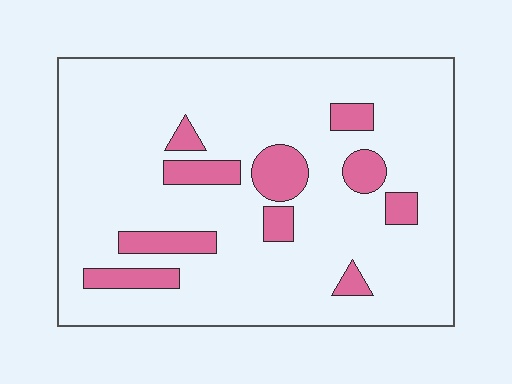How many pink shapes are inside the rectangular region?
10.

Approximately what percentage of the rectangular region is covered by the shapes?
Approximately 15%.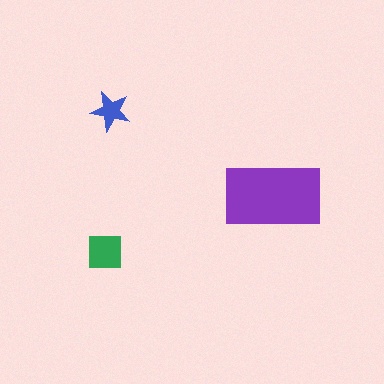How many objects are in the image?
There are 3 objects in the image.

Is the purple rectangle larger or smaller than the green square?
Larger.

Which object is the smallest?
The blue star.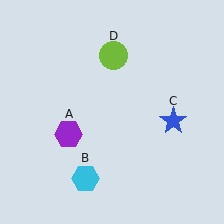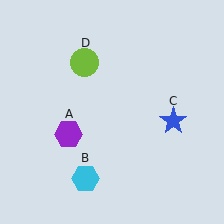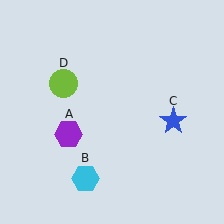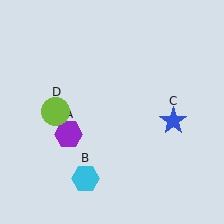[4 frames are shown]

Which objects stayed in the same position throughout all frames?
Purple hexagon (object A) and cyan hexagon (object B) and blue star (object C) remained stationary.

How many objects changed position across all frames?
1 object changed position: lime circle (object D).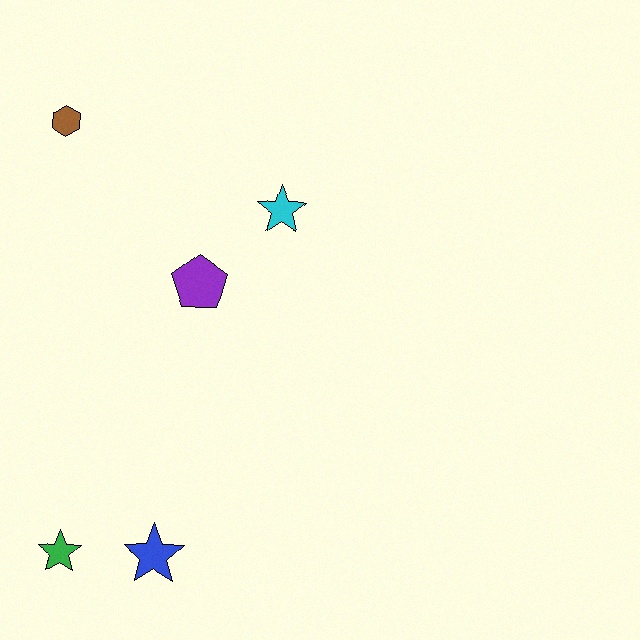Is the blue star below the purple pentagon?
Yes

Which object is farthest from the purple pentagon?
The green star is farthest from the purple pentagon.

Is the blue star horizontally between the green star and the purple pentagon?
Yes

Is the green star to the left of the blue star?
Yes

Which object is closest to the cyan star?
The purple pentagon is closest to the cyan star.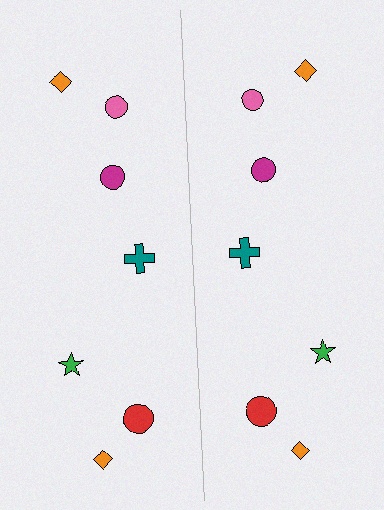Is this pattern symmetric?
Yes, this pattern has bilateral (reflection) symmetry.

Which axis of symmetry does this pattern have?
The pattern has a vertical axis of symmetry running through the center of the image.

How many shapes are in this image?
There are 14 shapes in this image.